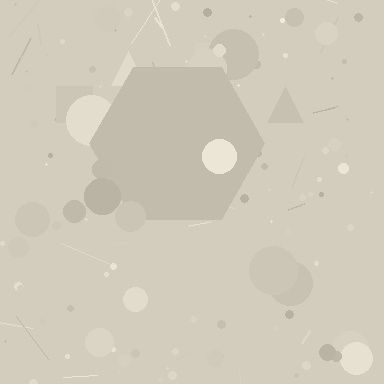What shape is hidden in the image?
A hexagon is hidden in the image.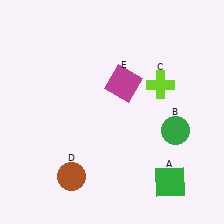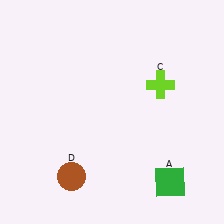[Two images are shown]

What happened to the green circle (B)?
The green circle (B) was removed in Image 2. It was in the bottom-right area of Image 1.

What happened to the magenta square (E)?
The magenta square (E) was removed in Image 2. It was in the top-right area of Image 1.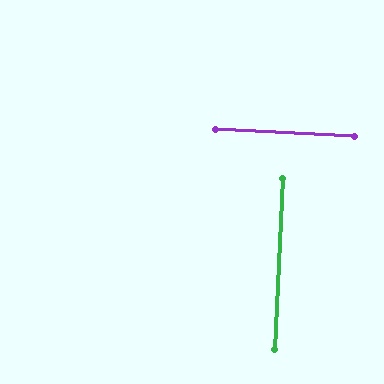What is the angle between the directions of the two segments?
Approximately 90 degrees.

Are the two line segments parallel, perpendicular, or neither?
Perpendicular — they meet at approximately 90°.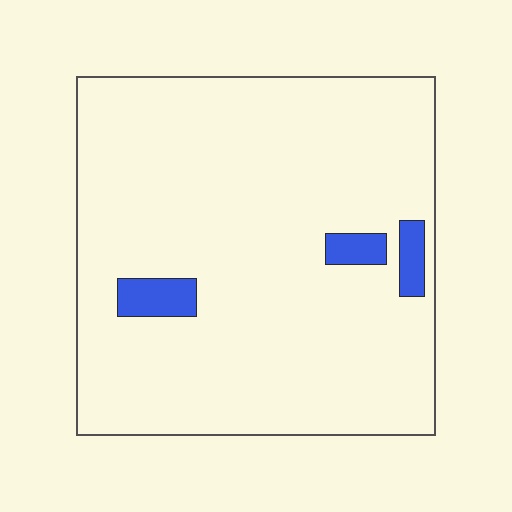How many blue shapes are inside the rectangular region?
3.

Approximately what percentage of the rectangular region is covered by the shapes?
Approximately 5%.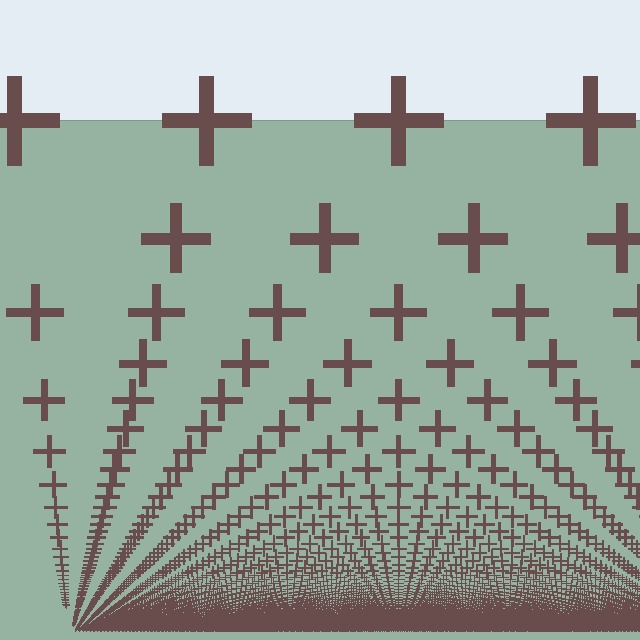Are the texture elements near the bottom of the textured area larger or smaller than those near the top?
Smaller. The gradient is inverted — elements near the bottom are smaller and denser.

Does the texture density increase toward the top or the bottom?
Density increases toward the bottom.